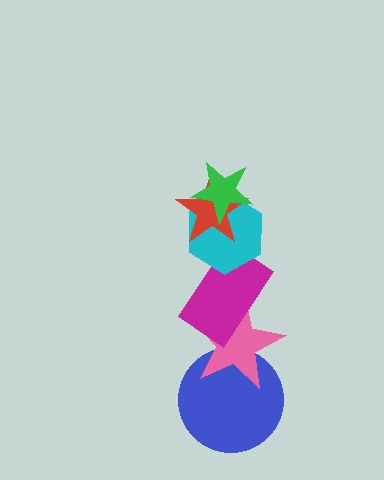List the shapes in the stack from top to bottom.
From top to bottom: the green star, the red star, the cyan hexagon, the magenta rectangle, the pink star, the blue circle.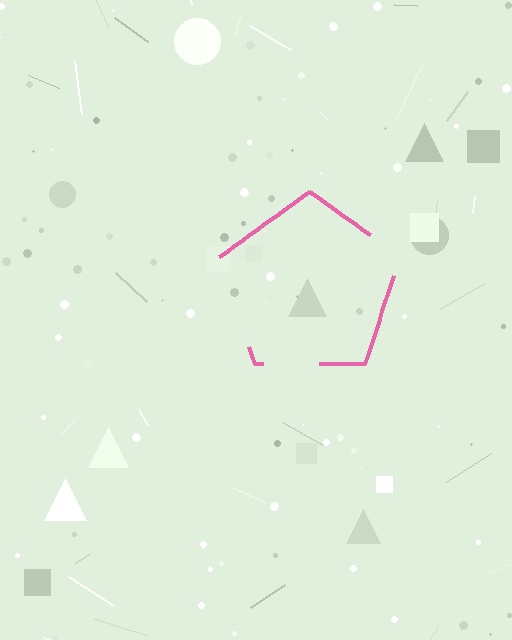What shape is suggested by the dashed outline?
The dashed outline suggests a pentagon.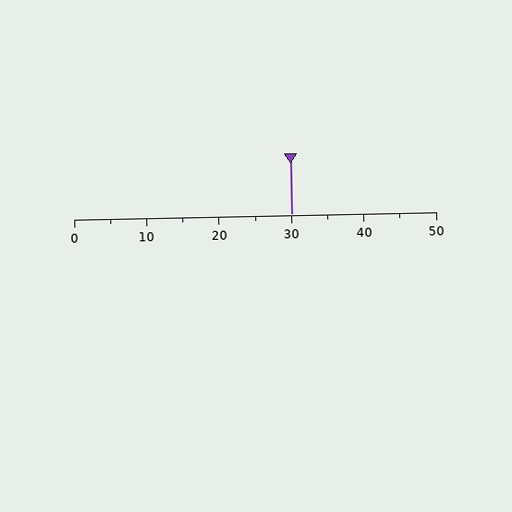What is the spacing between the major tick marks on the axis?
The major ticks are spaced 10 apart.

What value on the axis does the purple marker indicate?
The marker indicates approximately 30.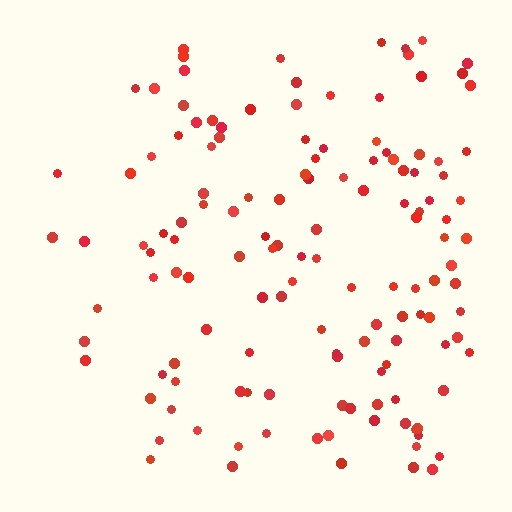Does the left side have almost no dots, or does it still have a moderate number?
Still a moderate number, just noticeably fewer than the right.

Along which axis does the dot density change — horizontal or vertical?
Horizontal.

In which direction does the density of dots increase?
From left to right, with the right side densest.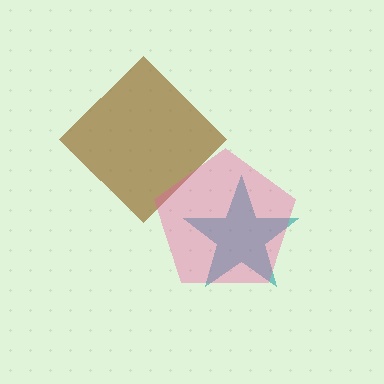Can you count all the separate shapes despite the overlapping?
Yes, there are 3 separate shapes.